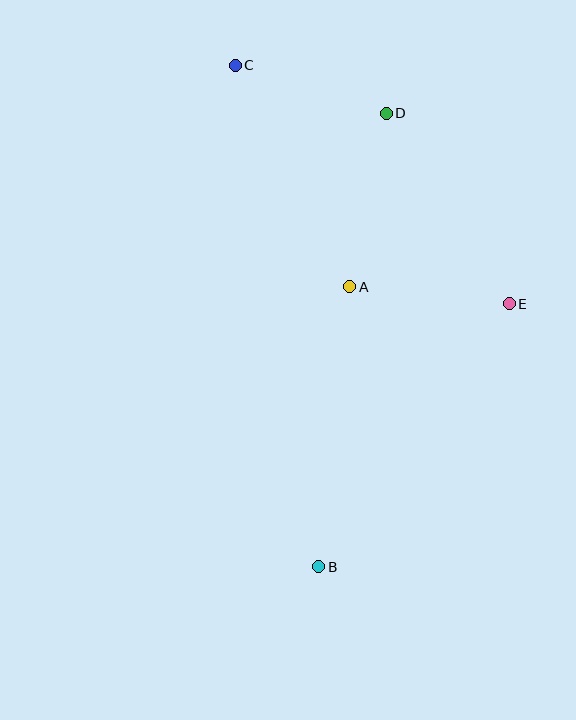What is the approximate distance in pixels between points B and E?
The distance between B and E is approximately 325 pixels.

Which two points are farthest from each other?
Points B and C are farthest from each other.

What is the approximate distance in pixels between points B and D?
The distance between B and D is approximately 459 pixels.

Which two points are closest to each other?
Points C and D are closest to each other.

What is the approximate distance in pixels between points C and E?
The distance between C and E is approximately 363 pixels.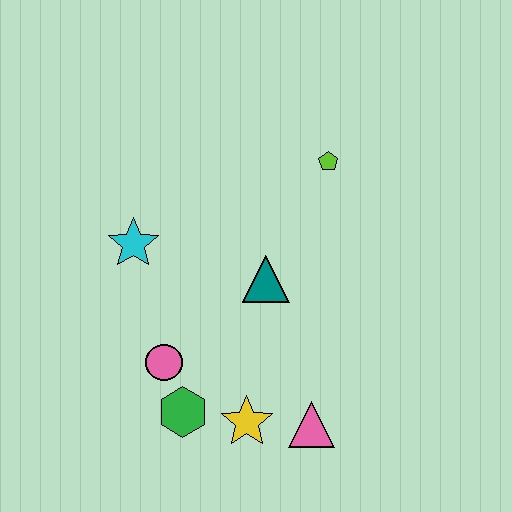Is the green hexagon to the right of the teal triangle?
No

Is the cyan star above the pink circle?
Yes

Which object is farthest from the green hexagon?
The lime pentagon is farthest from the green hexagon.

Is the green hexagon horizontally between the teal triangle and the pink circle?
Yes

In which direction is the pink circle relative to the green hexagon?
The pink circle is above the green hexagon.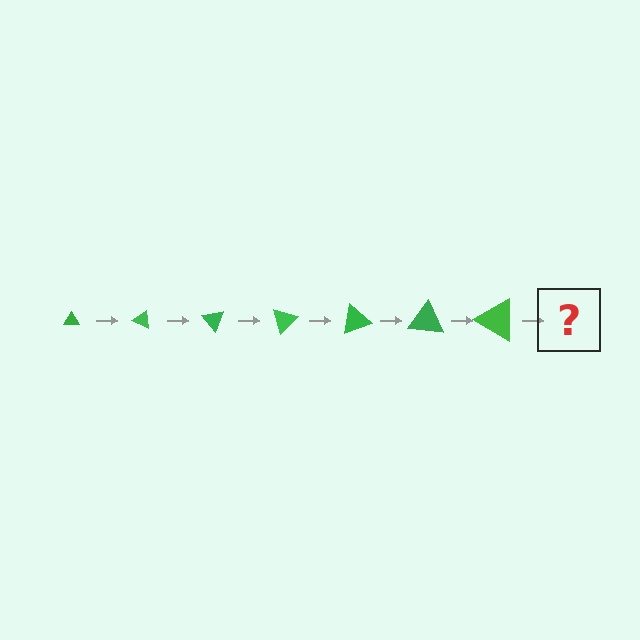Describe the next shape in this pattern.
It should be a triangle, larger than the previous one and rotated 175 degrees from the start.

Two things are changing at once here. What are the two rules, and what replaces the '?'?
The two rules are that the triangle grows larger each step and it rotates 25 degrees each step. The '?' should be a triangle, larger than the previous one and rotated 175 degrees from the start.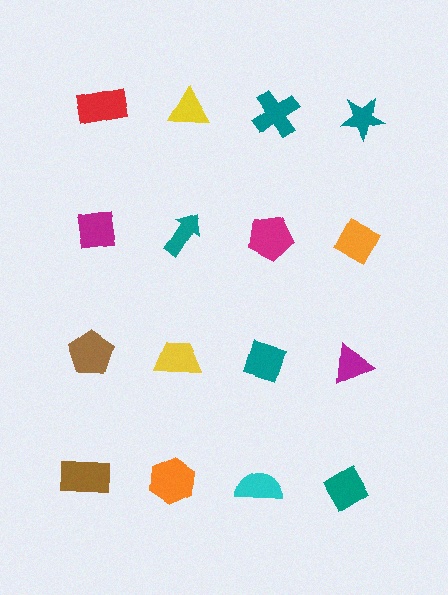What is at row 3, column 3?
A teal diamond.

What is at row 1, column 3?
A teal cross.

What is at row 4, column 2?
An orange hexagon.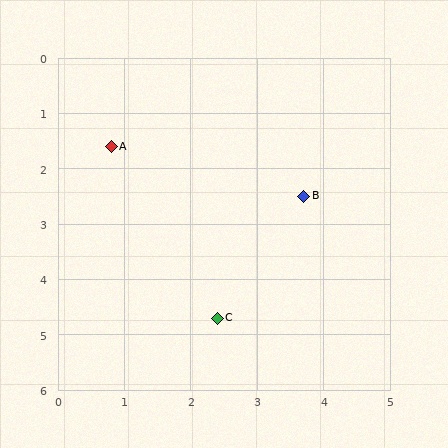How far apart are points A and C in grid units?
Points A and C are about 3.5 grid units apart.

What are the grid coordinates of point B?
Point B is at approximately (3.7, 2.5).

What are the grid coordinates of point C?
Point C is at approximately (2.4, 4.7).